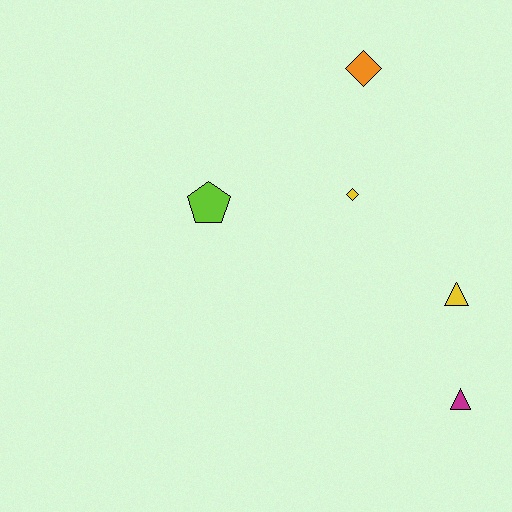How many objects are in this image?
There are 5 objects.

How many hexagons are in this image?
There are no hexagons.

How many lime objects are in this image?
There is 1 lime object.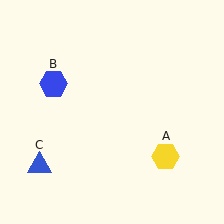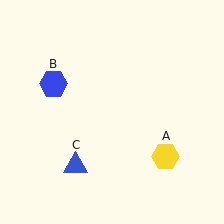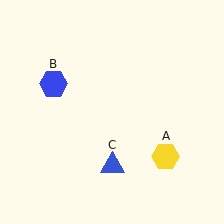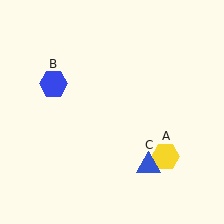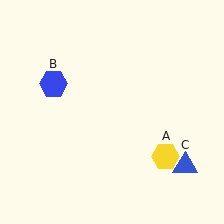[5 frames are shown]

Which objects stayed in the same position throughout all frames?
Yellow hexagon (object A) and blue hexagon (object B) remained stationary.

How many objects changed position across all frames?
1 object changed position: blue triangle (object C).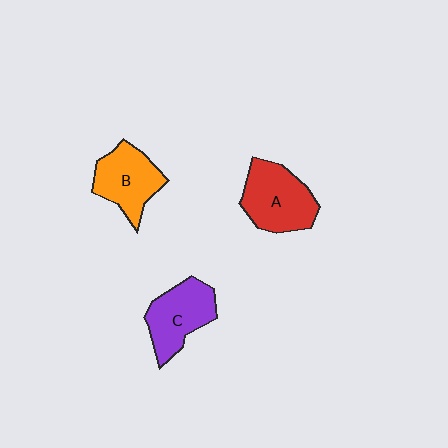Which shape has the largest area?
Shape A (red).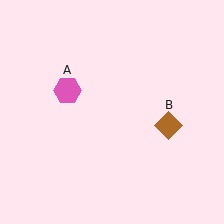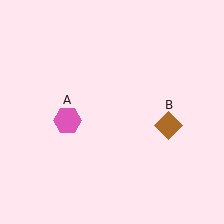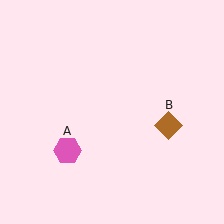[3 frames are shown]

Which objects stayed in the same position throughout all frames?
Brown diamond (object B) remained stationary.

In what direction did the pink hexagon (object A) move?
The pink hexagon (object A) moved down.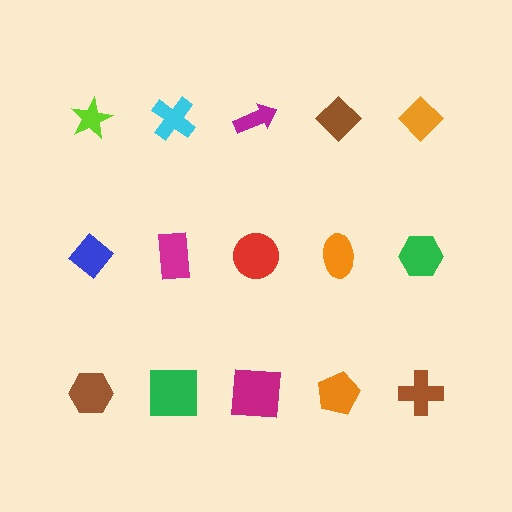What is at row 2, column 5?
A green hexagon.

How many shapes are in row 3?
5 shapes.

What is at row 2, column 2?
A magenta rectangle.